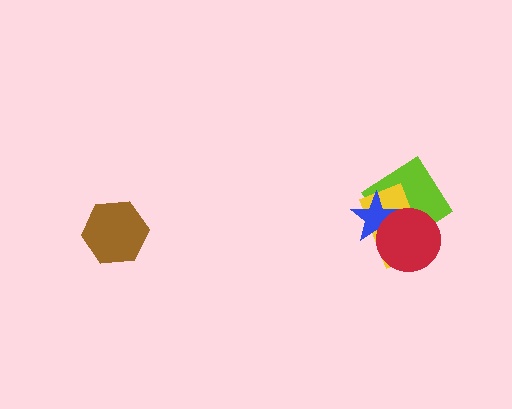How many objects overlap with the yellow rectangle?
3 objects overlap with the yellow rectangle.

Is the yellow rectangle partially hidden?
Yes, it is partially covered by another shape.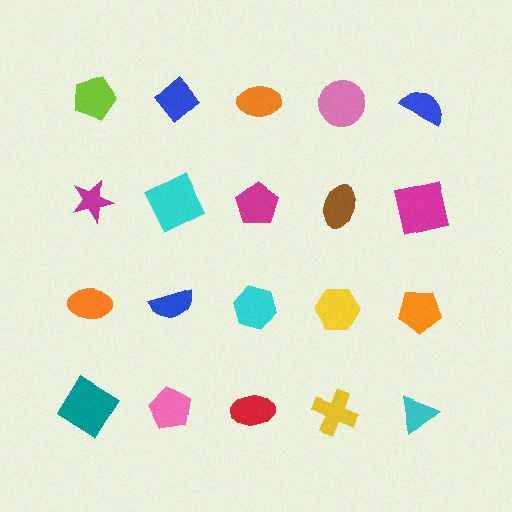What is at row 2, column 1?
A magenta star.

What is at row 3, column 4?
A yellow hexagon.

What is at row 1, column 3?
An orange ellipse.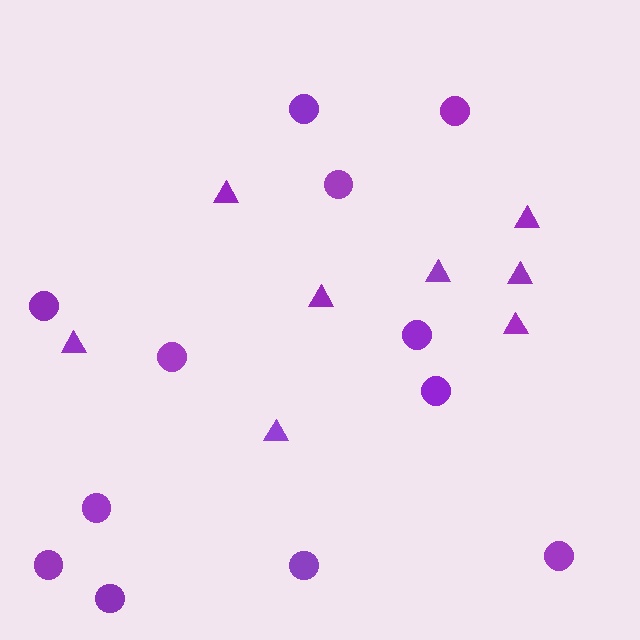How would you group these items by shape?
There are 2 groups: one group of triangles (8) and one group of circles (12).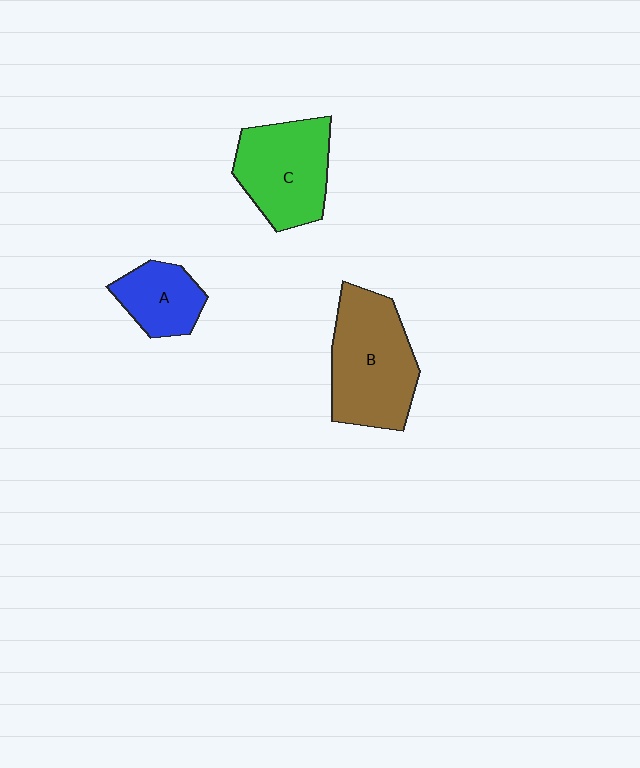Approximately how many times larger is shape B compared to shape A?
Approximately 2.0 times.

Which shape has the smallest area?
Shape A (blue).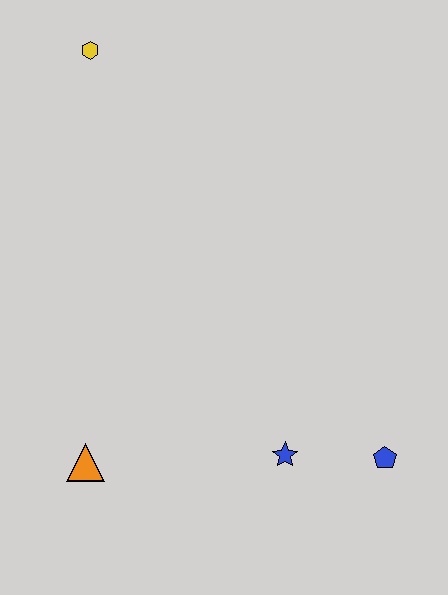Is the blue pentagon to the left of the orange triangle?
No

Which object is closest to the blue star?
The blue pentagon is closest to the blue star.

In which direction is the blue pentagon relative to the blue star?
The blue pentagon is to the right of the blue star.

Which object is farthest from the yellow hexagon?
The blue pentagon is farthest from the yellow hexagon.